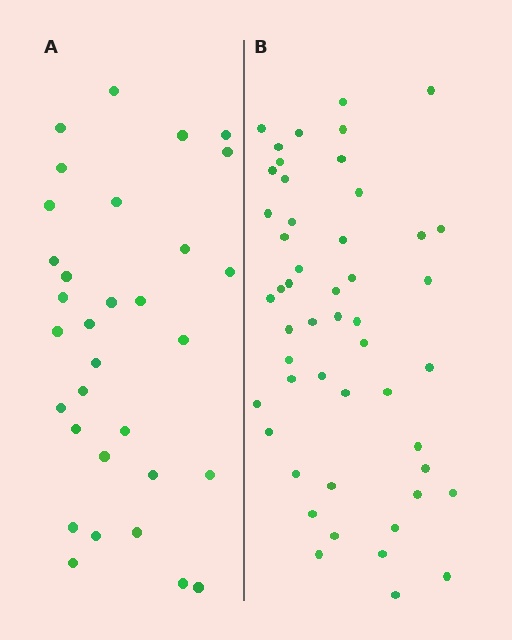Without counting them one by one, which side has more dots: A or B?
Region B (the right region) has more dots.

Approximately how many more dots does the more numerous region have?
Region B has approximately 20 more dots than region A.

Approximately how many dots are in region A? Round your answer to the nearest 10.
About 30 dots. (The exact count is 32, which rounds to 30.)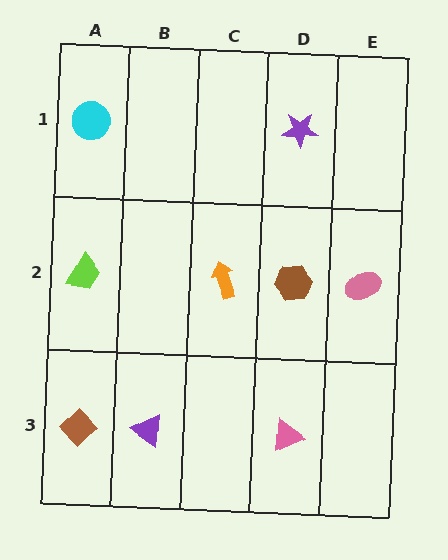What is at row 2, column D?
A brown hexagon.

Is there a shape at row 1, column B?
No, that cell is empty.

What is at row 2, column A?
A lime trapezoid.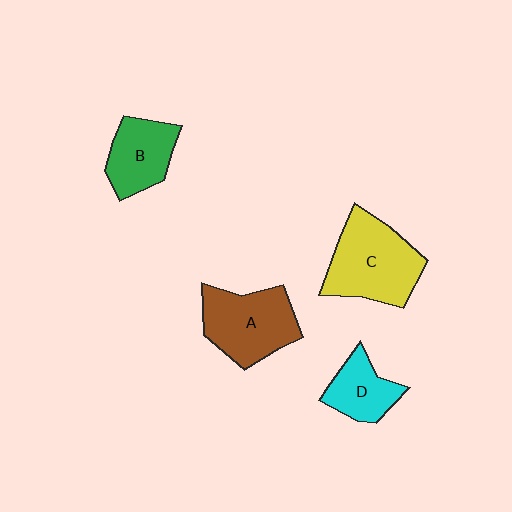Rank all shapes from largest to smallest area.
From largest to smallest: C (yellow), A (brown), B (green), D (cyan).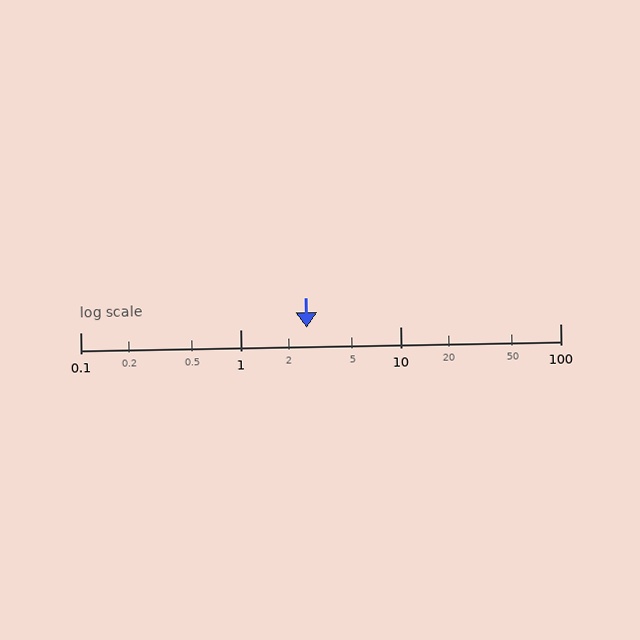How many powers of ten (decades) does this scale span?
The scale spans 3 decades, from 0.1 to 100.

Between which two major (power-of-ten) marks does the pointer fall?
The pointer is between 1 and 10.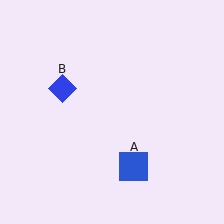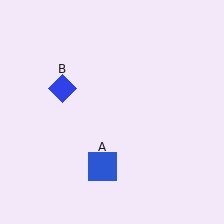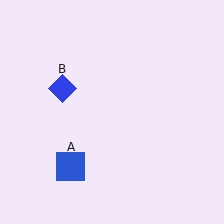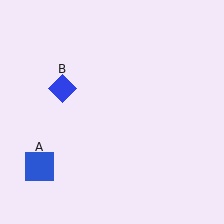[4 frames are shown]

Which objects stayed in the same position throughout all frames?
Blue diamond (object B) remained stationary.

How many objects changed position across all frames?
1 object changed position: blue square (object A).